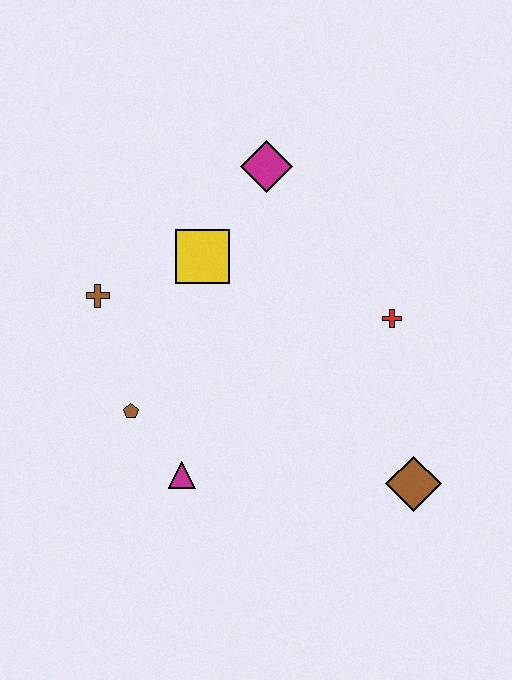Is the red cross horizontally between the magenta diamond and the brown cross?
No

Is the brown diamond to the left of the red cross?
No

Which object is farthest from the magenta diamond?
The brown diamond is farthest from the magenta diamond.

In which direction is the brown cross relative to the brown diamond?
The brown cross is to the left of the brown diamond.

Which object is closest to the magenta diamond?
The yellow square is closest to the magenta diamond.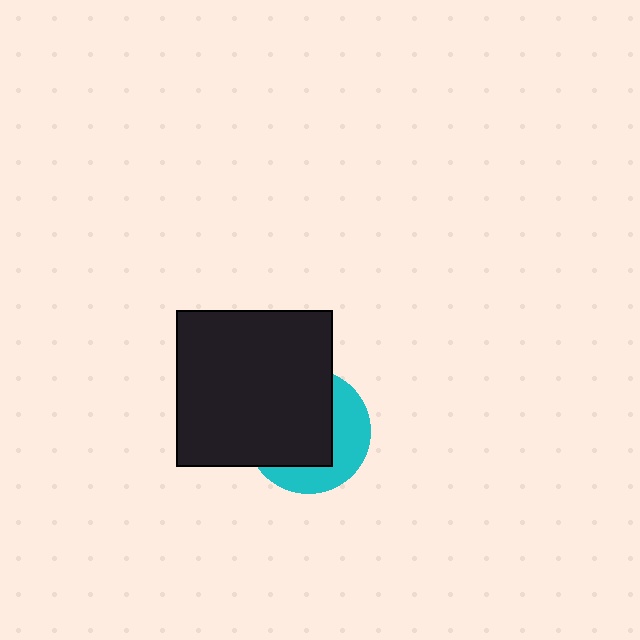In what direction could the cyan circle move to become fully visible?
The cyan circle could move toward the lower-right. That would shift it out from behind the black square entirely.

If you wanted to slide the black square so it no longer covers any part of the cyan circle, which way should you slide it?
Slide it toward the upper-left — that is the most direct way to separate the two shapes.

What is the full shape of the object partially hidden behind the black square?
The partially hidden object is a cyan circle.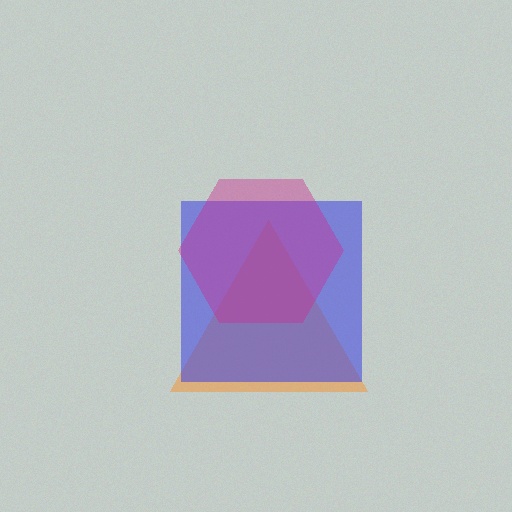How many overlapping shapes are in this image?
There are 3 overlapping shapes in the image.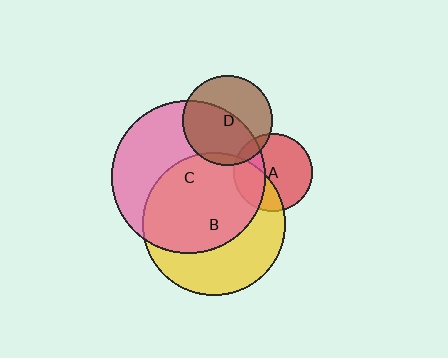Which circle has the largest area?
Circle C (pink).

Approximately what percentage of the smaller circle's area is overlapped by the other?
Approximately 5%.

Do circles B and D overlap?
Yes.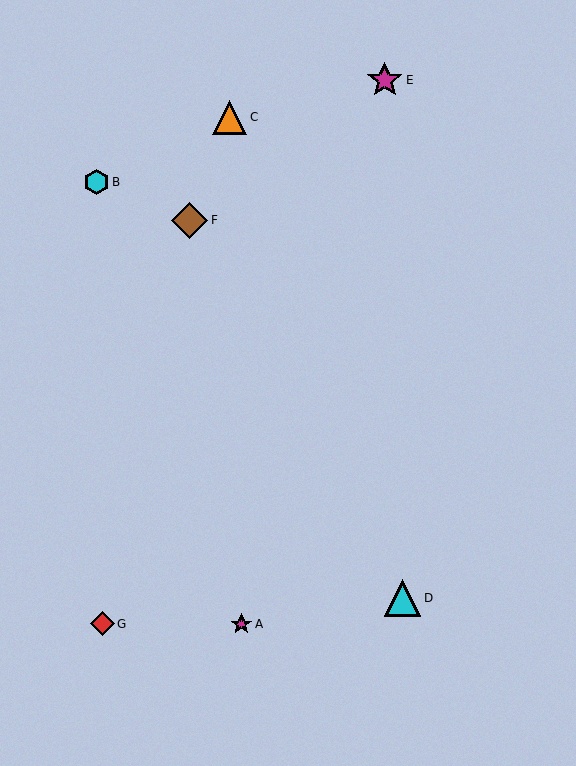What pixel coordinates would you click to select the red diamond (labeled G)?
Click at (102, 624) to select the red diamond G.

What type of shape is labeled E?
Shape E is a magenta star.